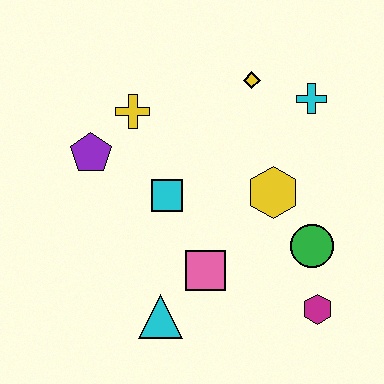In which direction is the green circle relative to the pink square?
The green circle is to the right of the pink square.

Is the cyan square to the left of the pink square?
Yes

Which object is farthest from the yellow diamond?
The cyan triangle is farthest from the yellow diamond.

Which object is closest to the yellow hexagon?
The green circle is closest to the yellow hexagon.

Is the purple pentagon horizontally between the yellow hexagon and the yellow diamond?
No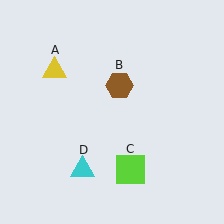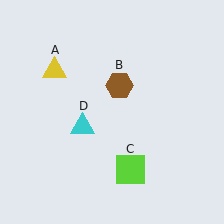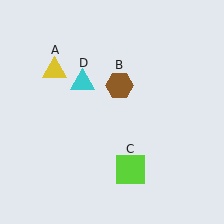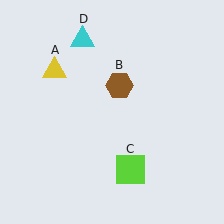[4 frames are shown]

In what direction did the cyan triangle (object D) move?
The cyan triangle (object D) moved up.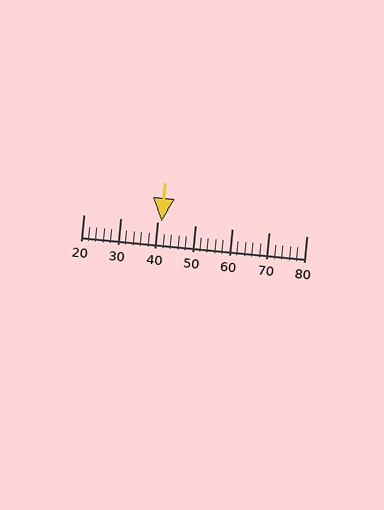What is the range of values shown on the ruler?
The ruler shows values from 20 to 80.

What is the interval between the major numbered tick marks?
The major tick marks are spaced 10 units apart.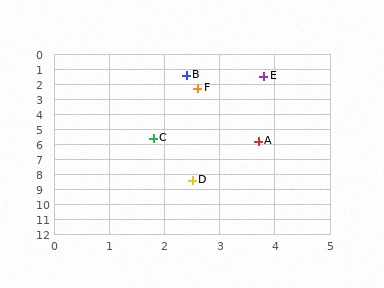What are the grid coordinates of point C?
Point C is at approximately (1.8, 5.6).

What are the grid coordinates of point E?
Point E is at approximately (3.8, 1.5).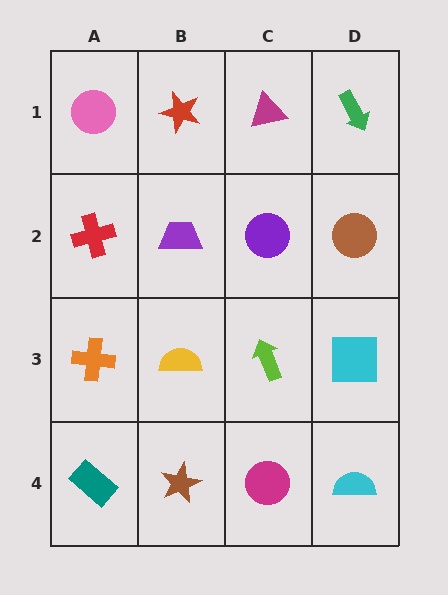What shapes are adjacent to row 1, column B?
A purple trapezoid (row 2, column B), a pink circle (row 1, column A), a magenta triangle (row 1, column C).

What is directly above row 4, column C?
A lime arrow.